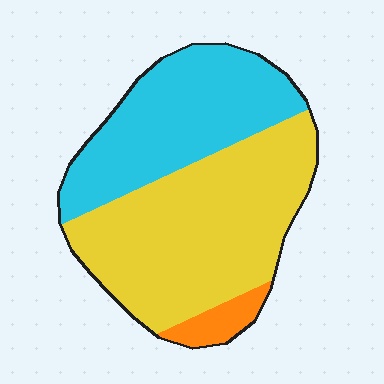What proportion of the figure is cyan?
Cyan takes up between a third and a half of the figure.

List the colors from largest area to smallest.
From largest to smallest: yellow, cyan, orange.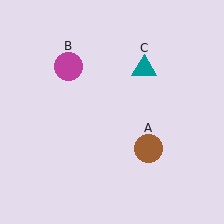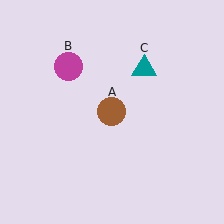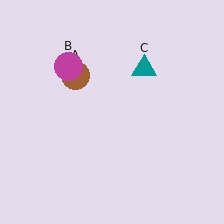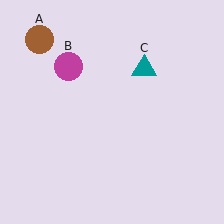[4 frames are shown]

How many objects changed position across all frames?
1 object changed position: brown circle (object A).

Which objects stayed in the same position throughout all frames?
Magenta circle (object B) and teal triangle (object C) remained stationary.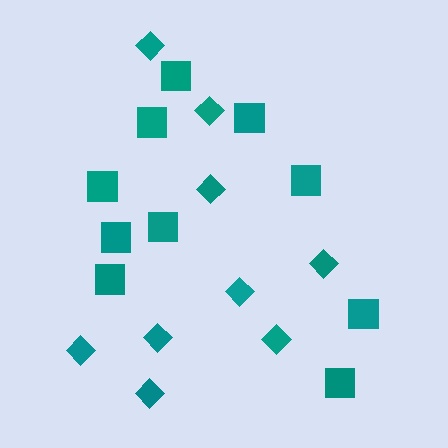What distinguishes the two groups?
There are 2 groups: one group of squares (10) and one group of diamonds (9).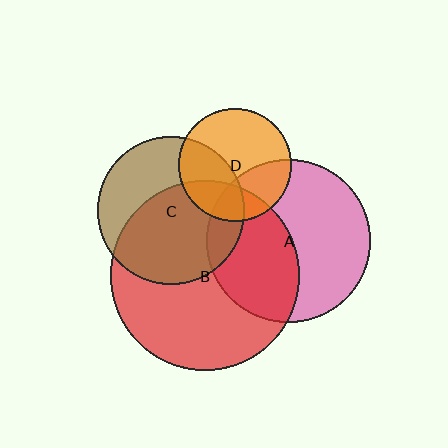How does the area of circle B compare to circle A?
Approximately 1.3 times.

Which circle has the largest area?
Circle B (red).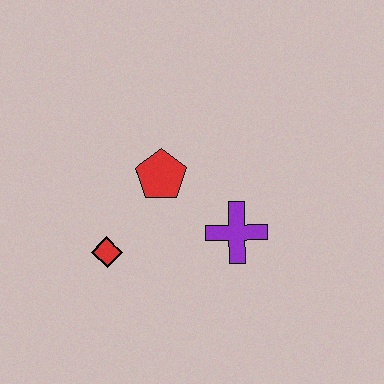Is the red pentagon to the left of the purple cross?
Yes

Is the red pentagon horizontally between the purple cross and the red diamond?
Yes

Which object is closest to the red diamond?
The red pentagon is closest to the red diamond.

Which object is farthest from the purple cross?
The red diamond is farthest from the purple cross.